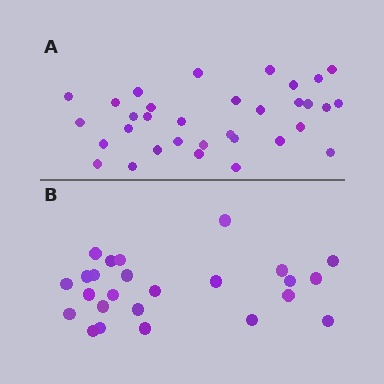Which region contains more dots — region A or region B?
Region A (the top region) has more dots.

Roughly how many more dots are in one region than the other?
Region A has roughly 8 or so more dots than region B.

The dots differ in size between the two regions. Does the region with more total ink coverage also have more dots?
No. Region B has more total ink coverage because its dots are larger, but region A actually contains more individual dots. Total area can be misleading — the number of items is what matters here.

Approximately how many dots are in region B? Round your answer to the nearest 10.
About 20 dots. (The exact count is 25, which rounds to 20.)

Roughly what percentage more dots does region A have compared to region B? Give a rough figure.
About 30% more.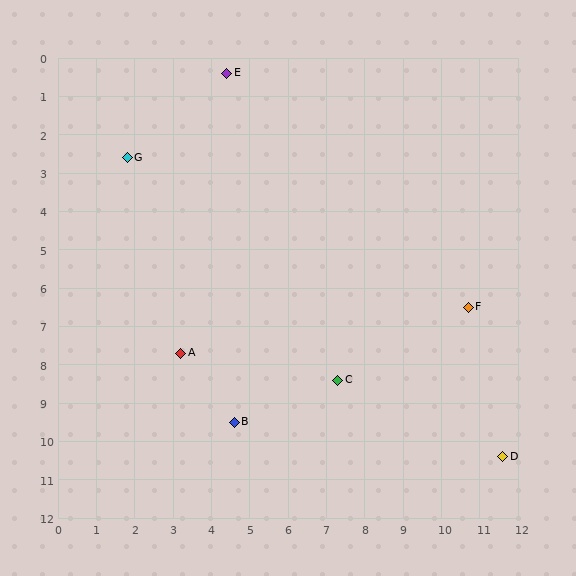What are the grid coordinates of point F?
Point F is at approximately (10.7, 6.5).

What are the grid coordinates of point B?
Point B is at approximately (4.6, 9.5).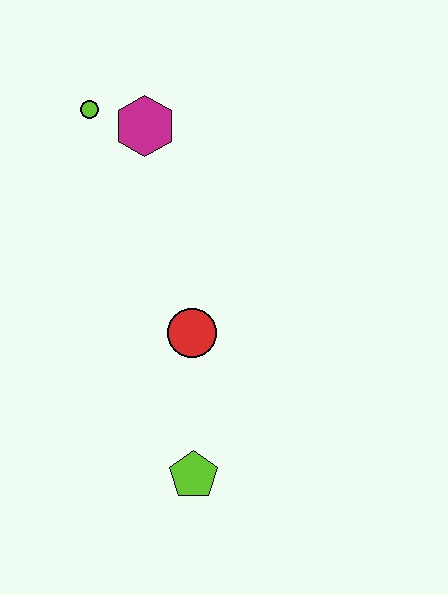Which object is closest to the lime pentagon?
The red circle is closest to the lime pentagon.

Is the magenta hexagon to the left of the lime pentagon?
Yes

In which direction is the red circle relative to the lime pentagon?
The red circle is above the lime pentagon.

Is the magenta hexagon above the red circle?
Yes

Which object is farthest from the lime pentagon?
The lime circle is farthest from the lime pentagon.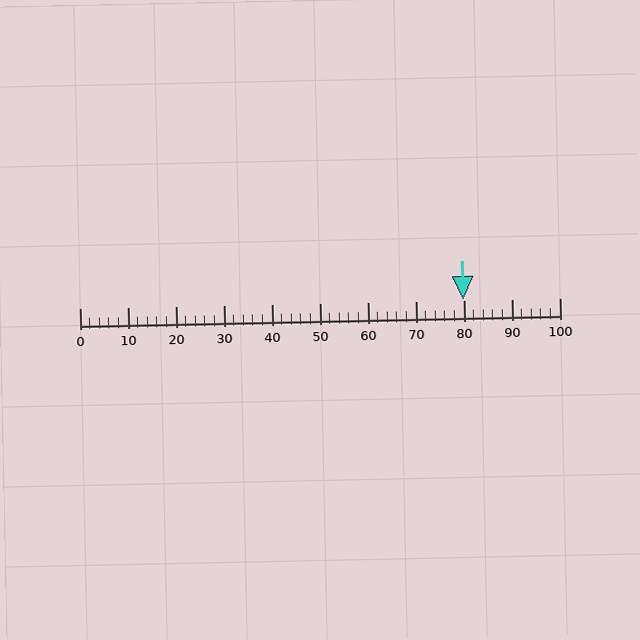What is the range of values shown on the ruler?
The ruler shows values from 0 to 100.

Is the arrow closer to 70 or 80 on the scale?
The arrow is closer to 80.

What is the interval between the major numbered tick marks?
The major tick marks are spaced 10 units apart.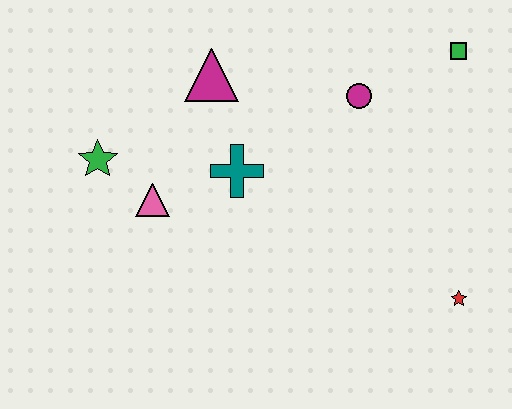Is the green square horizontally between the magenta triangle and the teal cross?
No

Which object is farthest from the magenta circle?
The green star is farthest from the magenta circle.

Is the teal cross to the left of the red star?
Yes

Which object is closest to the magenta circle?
The green square is closest to the magenta circle.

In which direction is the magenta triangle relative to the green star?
The magenta triangle is to the right of the green star.